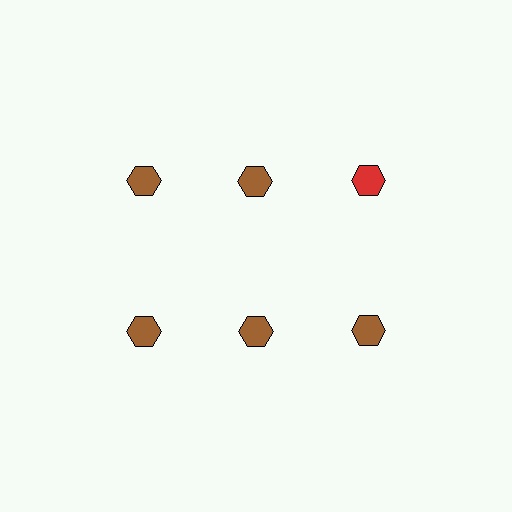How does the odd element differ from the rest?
It has a different color: red instead of brown.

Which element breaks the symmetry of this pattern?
The red hexagon in the top row, center column breaks the symmetry. All other shapes are brown hexagons.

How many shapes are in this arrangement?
There are 6 shapes arranged in a grid pattern.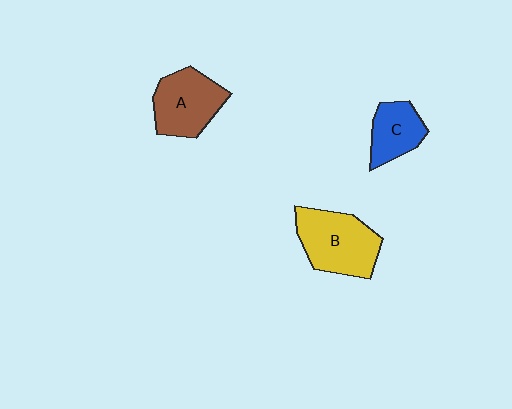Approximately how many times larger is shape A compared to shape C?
Approximately 1.4 times.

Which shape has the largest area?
Shape B (yellow).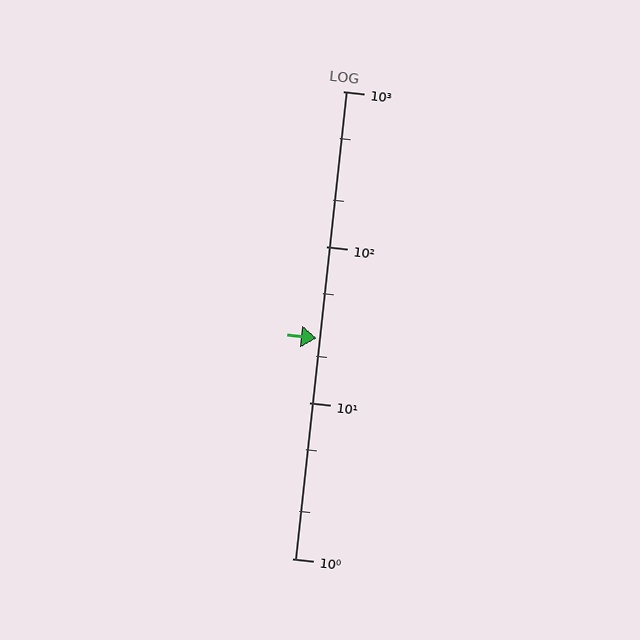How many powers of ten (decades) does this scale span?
The scale spans 3 decades, from 1 to 1000.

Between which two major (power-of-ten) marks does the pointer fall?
The pointer is between 10 and 100.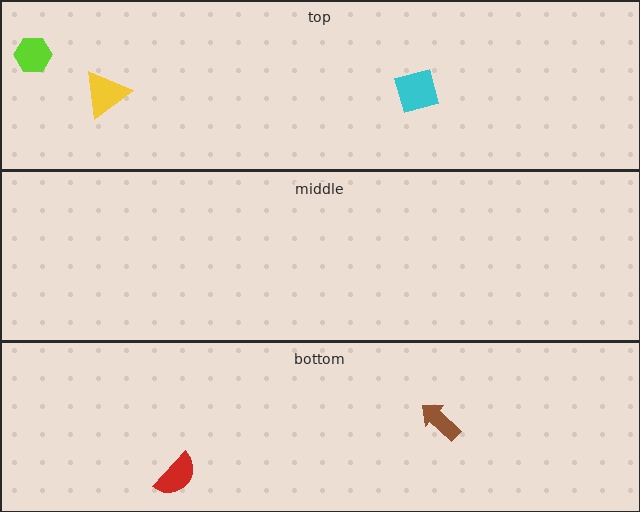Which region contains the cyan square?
The top region.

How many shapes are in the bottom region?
2.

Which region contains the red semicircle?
The bottom region.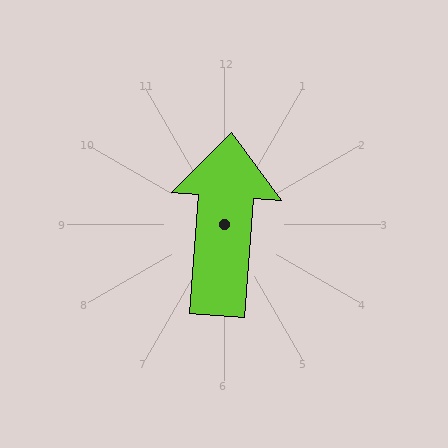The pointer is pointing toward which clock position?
Roughly 12 o'clock.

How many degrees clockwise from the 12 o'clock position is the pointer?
Approximately 4 degrees.